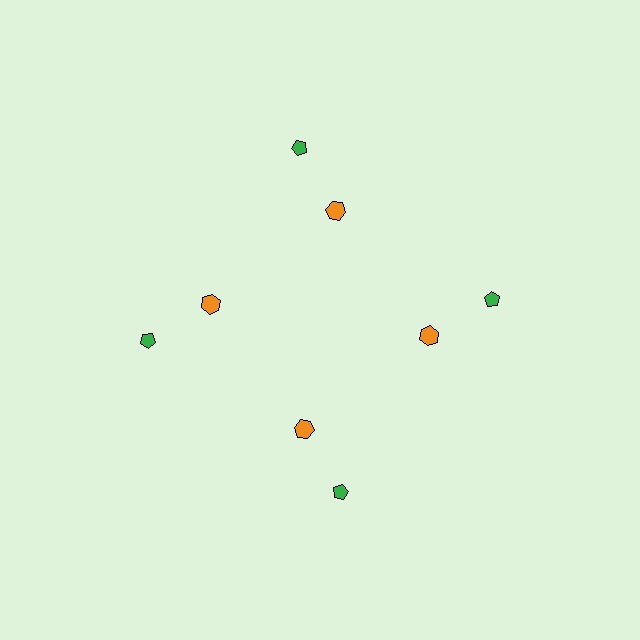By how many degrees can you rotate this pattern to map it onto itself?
The pattern maps onto itself every 90 degrees of rotation.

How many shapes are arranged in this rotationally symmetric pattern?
There are 8 shapes, arranged in 4 groups of 2.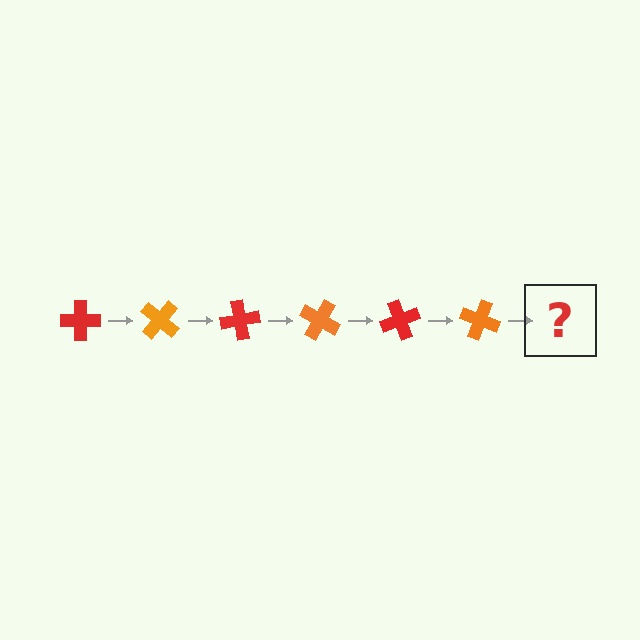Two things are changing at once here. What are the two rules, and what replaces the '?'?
The two rules are that it rotates 40 degrees each step and the color cycles through red and orange. The '?' should be a red cross, rotated 240 degrees from the start.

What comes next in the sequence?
The next element should be a red cross, rotated 240 degrees from the start.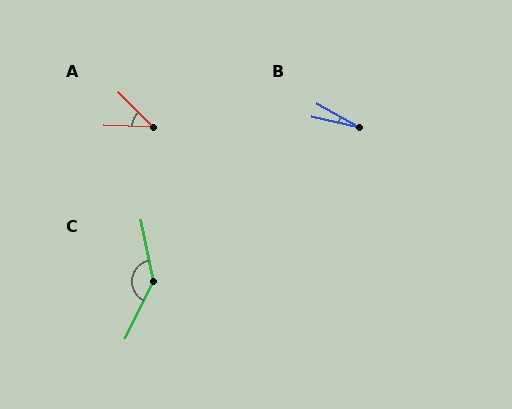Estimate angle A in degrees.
Approximately 43 degrees.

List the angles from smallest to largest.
B (17°), A (43°), C (142°).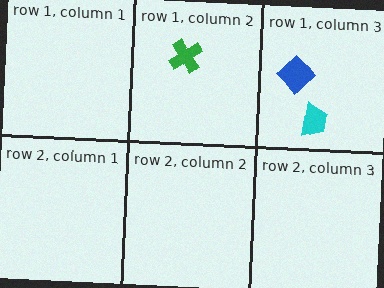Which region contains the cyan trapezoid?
The row 1, column 3 region.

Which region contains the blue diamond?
The row 1, column 3 region.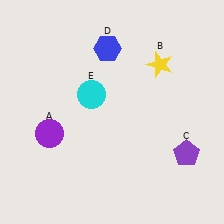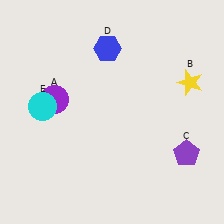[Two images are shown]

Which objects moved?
The objects that moved are: the purple circle (A), the yellow star (B), the cyan circle (E).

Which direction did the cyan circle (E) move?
The cyan circle (E) moved left.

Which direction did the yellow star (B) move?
The yellow star (B) moved right.